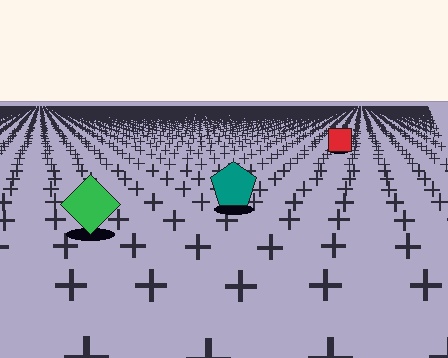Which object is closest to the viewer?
The green diamond is closest. The texture marks near it are larger and more spread out.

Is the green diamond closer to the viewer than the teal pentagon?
Yes. The green diamond is closer — you can tell from the texture gradient: the ground texture is coarser near it.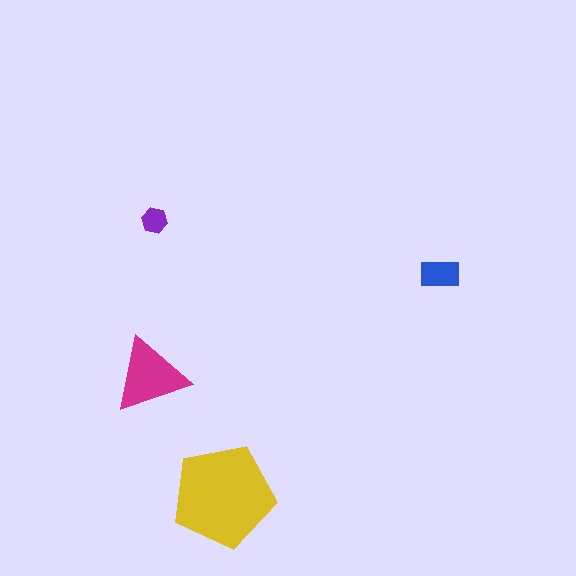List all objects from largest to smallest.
The yellow pentagon, the magenta triangle, the blue rectangle, the purple hexagon.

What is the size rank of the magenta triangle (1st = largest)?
2nd.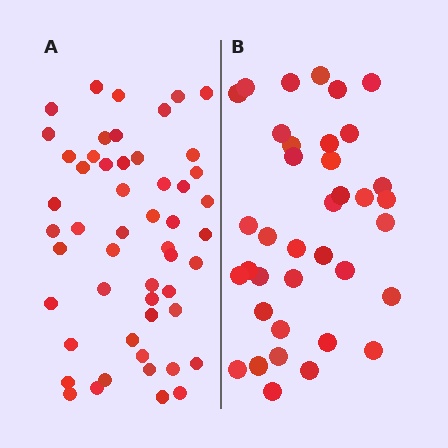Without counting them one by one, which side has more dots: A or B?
Region A (the left region) has more dots.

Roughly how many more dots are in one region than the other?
Region A has approximately 15 more dots than region B.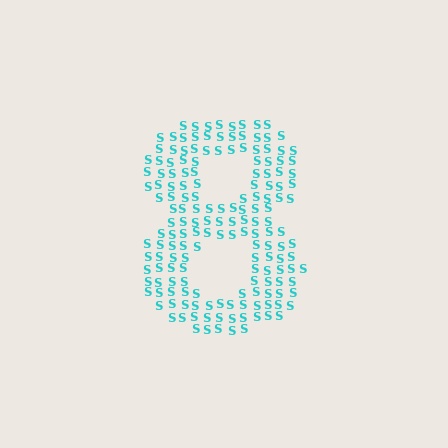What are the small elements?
The small elements are letter S's.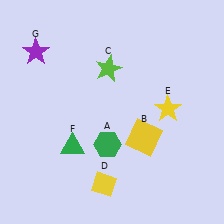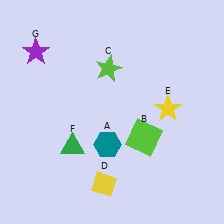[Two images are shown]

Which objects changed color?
A changed from green to teal. B changed from yellow to lime.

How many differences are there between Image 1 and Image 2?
There are 2 differences between the two images.